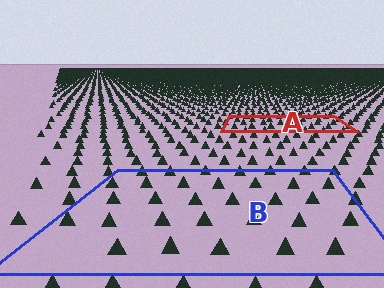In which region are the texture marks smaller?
The texture marks are smaller in region A, because it is farther away.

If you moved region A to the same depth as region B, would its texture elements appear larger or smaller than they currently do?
They would appear larger. At a closer depth, the same texture elements are projected at a bigger on-screen size.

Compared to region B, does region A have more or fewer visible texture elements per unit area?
Region A has more texture elements per unit area — they are packed more densely because it is farther away.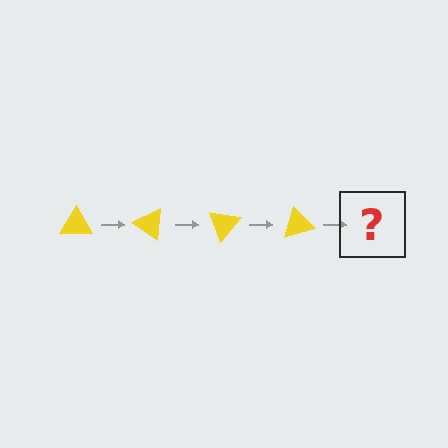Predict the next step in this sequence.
The next step is a yellow triangle rotated 140 degrees.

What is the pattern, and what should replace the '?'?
The pattern is that the triangle rotates 35 degrees each step. The '?' should be a yellow triangle rotated 140 degrees.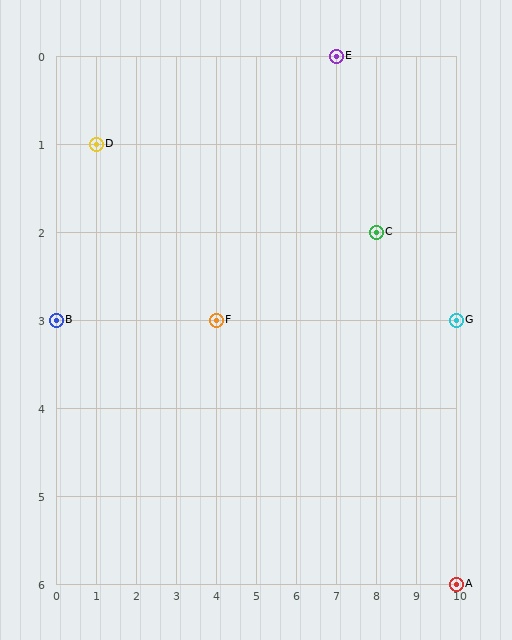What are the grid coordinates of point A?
Point A is at grid coordinates (10, 6).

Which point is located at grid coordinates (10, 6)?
Point A is at (10, 6).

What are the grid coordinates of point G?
Point G is at grid coordinates (10, 3).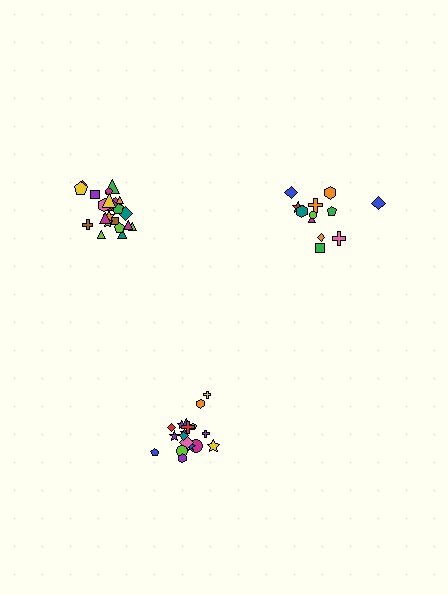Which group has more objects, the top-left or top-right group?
The top-left group.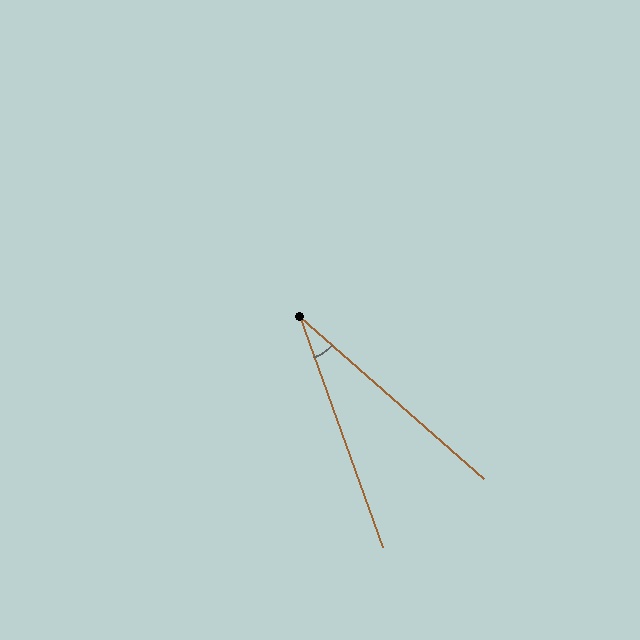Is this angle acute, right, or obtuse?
It is acute.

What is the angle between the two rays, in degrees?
Approximately 29 degrees.